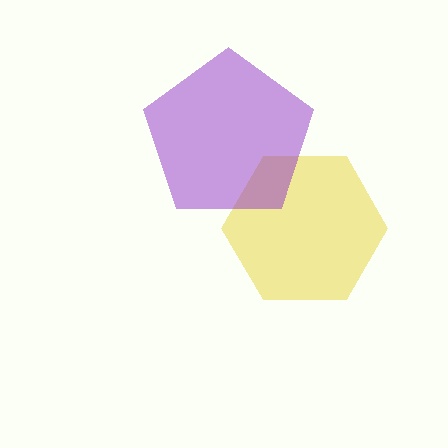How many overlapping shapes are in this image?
There are 2 overlapping shapes in the image.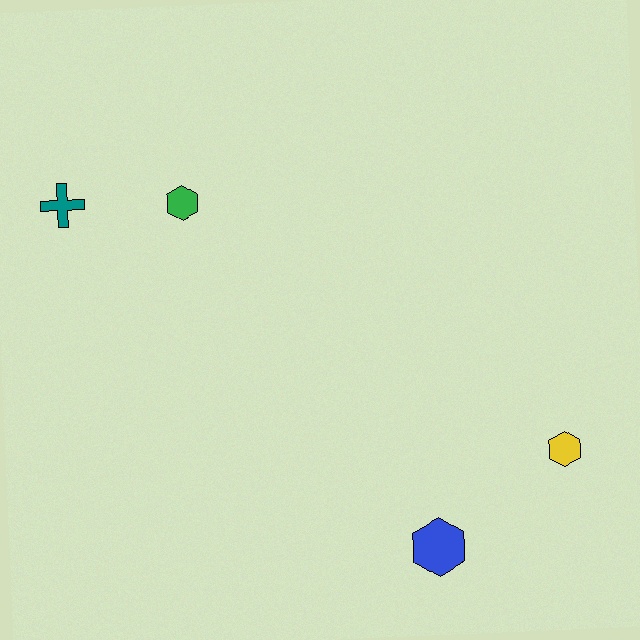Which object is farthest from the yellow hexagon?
The teal cross is farthest from the yellow hexagon.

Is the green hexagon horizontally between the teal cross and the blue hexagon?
Yes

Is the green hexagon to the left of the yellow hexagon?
Yes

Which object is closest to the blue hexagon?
The yellow hexagon is closest to the blue hexagon.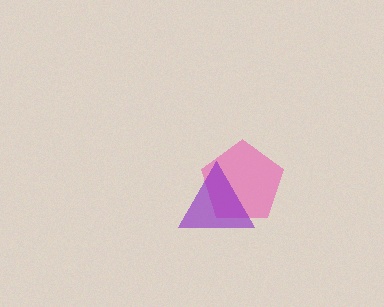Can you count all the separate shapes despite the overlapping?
Yes, there are 2 separate shapes.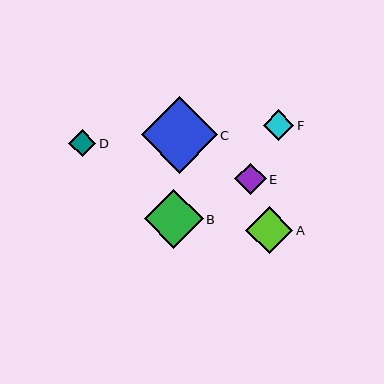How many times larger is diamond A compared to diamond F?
Diamond A is approximately 1.6 times the size of diamond F.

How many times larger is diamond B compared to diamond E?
Diamond B is approximately 1.9 times the size of diamond E.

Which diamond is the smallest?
Diamond D is the smallest with a size of approximately 27 pixels.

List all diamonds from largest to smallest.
From largest to smallest: C, B, A, E, F, D.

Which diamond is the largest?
Diamond C is the largest with a size of approximately 76 pixels.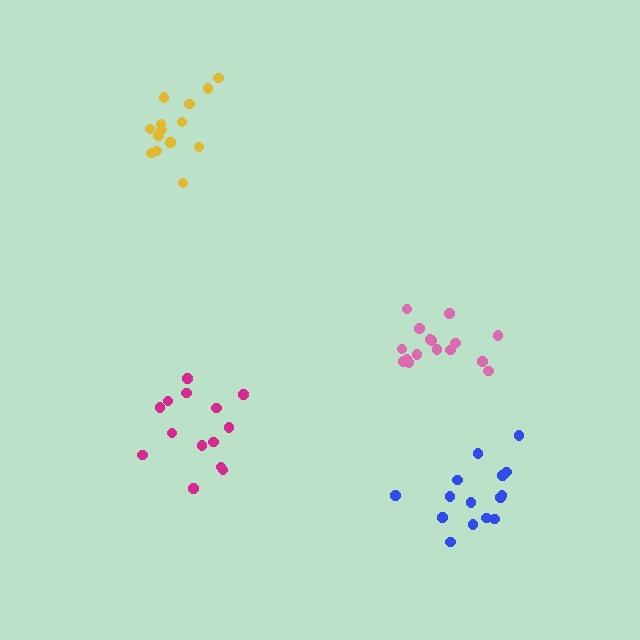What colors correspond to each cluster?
The clusters are colored: pink, yellow, blue, magenta.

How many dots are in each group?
Group 1: 16 dots, Group 2: 14 dots, Group 3: 15 dots, Group 4: 14 dots (59 total).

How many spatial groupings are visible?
There are 4 spatial groupings.